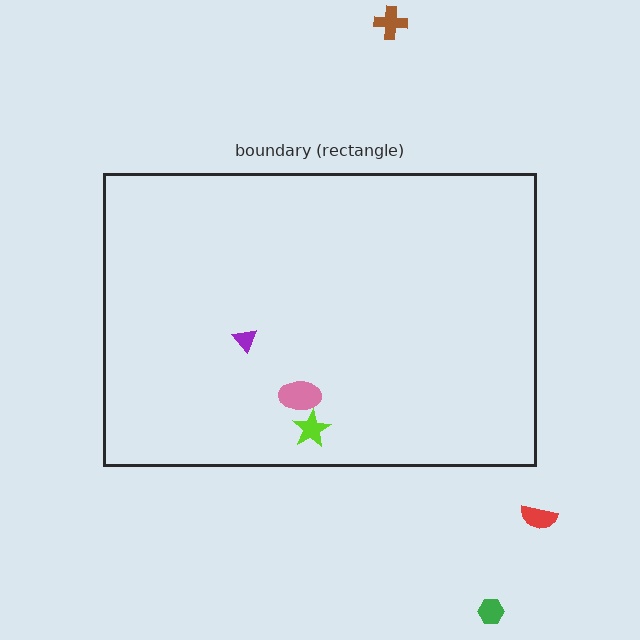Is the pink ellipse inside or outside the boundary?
Inside.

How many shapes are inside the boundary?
3 inside, 3 outside.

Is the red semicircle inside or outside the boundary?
Outside.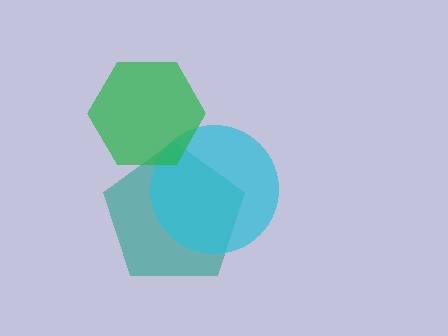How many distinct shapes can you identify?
There are 3 distinct shapes: a teal pentagon, a cyan circle, a green hexagon.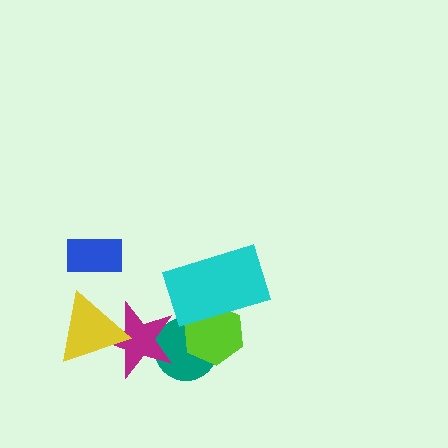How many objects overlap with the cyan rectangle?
2 objects overlap with the cyan rectangle.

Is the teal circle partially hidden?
Yes, it is partially covered by another shape.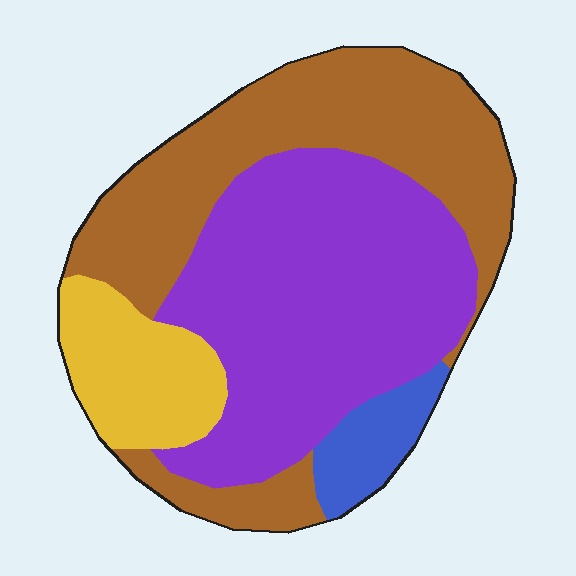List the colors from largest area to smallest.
From largest to smallest: purple, brown, yellow, blue.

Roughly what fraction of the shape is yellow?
Yellow covers about 15% of the shape.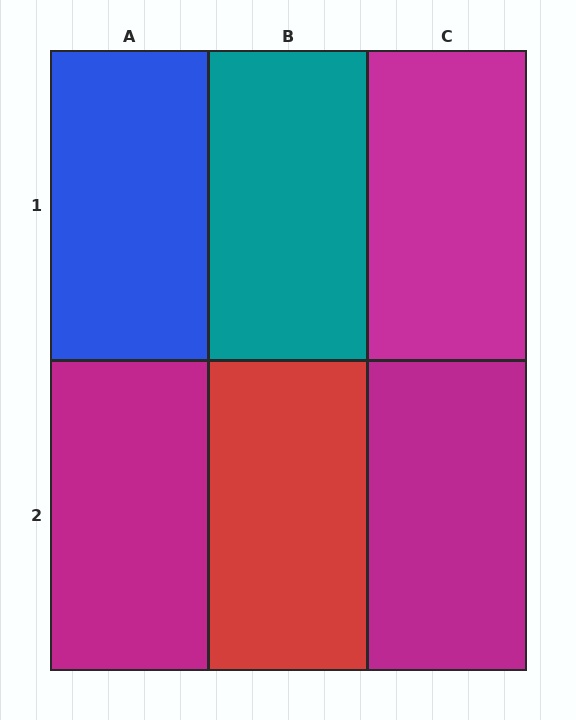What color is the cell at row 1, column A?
Blue.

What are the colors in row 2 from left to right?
Magenta, red, magenta.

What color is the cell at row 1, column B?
Teal.